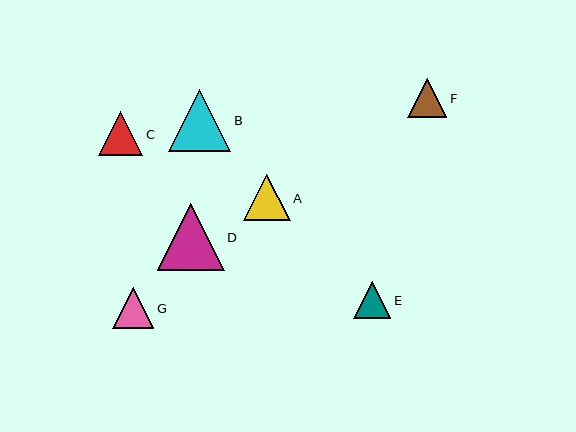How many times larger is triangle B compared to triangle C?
Triangle B is approximately 1.4 times the size of triangle C.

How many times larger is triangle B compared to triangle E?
Triangle B is approximately 1.7 times the size of triangle E.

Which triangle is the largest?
Triangle D is the largest with a size of approximately 67 pixels.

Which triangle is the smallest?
Triangle E is the smallest with a size of approximately 37 pixels.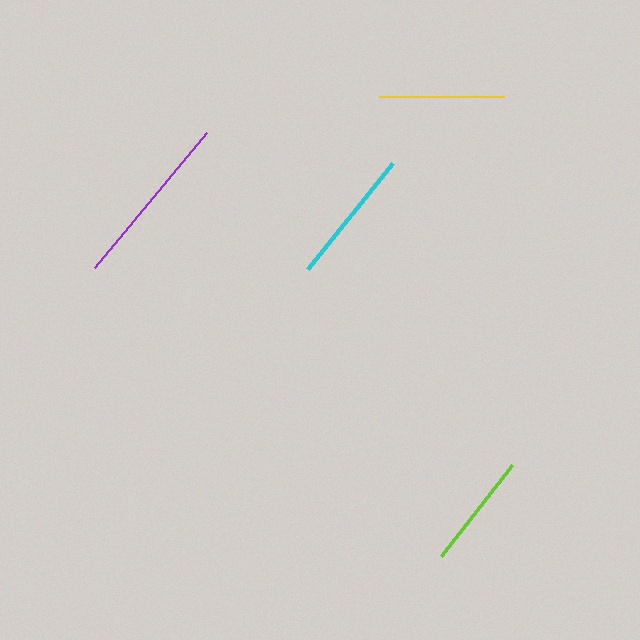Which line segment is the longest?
The purple line is the longest at approximately 175 pixels.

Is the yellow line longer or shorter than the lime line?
The yellow line is longer than the lime line.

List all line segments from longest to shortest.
From longest to shortest: purple, cyan, yellow, lime.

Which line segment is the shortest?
The lime line is the shortest at approximately 116 pixels.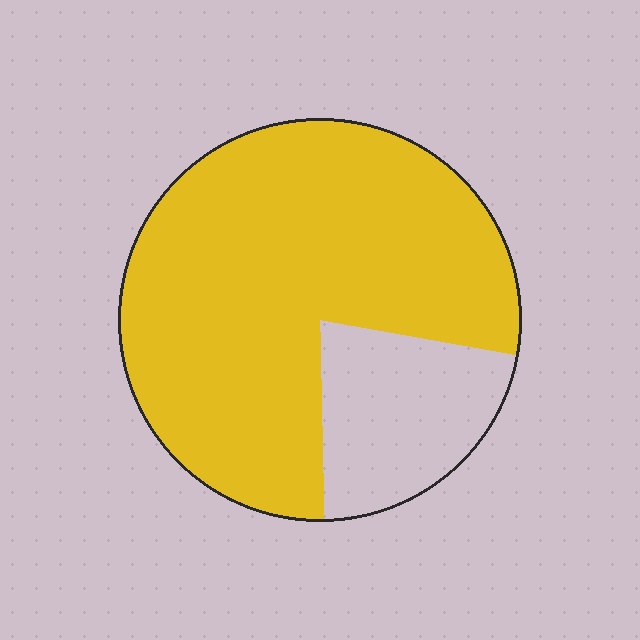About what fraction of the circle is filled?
About four fifths (4/5).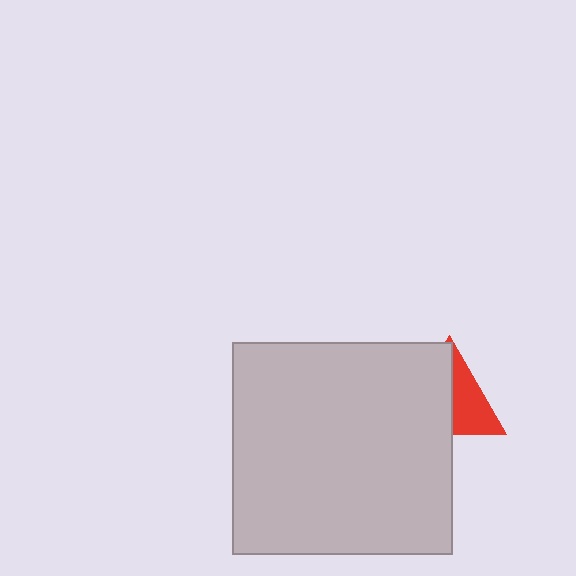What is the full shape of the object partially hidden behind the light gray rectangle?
The partially hidden object is a red triangle.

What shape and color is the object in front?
The object in front is a light gray rectangle.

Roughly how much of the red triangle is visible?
A small part of it is visible (roughly 44%).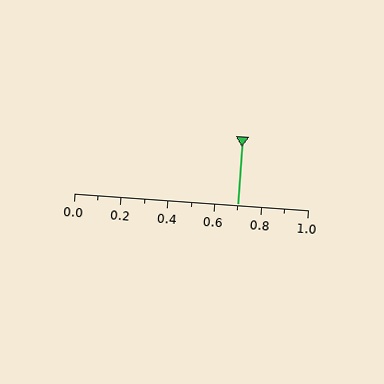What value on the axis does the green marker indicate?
The marker indicates approximately 0.7.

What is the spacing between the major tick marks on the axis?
The major ticks are spaced 0.2 apart.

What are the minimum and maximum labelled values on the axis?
The axis runs from 0.0 to 1.0.